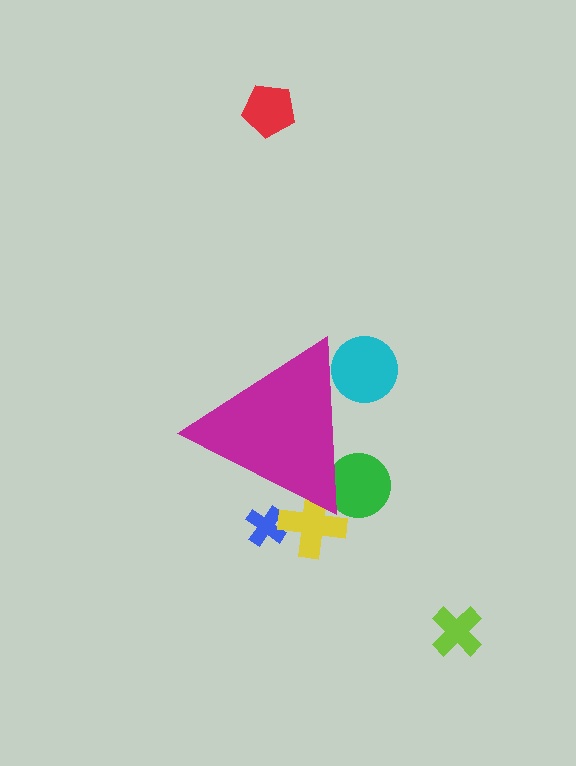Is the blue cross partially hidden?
Yes, the blue cross is partially hidden behind the magenta triangle.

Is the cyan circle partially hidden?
Yes, the cyan circle is partially hidden behind the magenta triangle.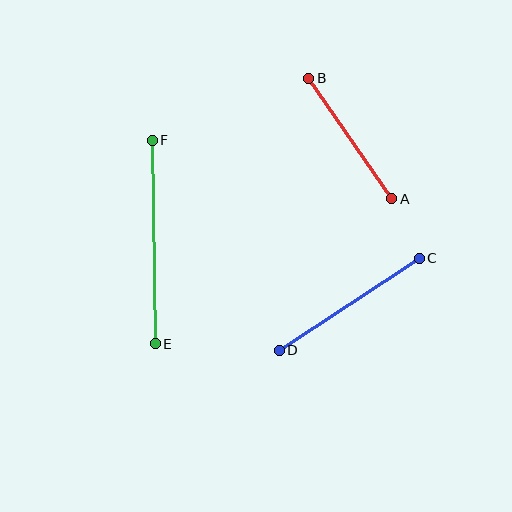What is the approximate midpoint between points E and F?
The midpoint is at approximately (154, 242) pixels.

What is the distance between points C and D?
The distance is approximately 167 pixels.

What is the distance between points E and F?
The distance is approximately 204 pixels.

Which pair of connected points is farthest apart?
Points E and F are farthest apart.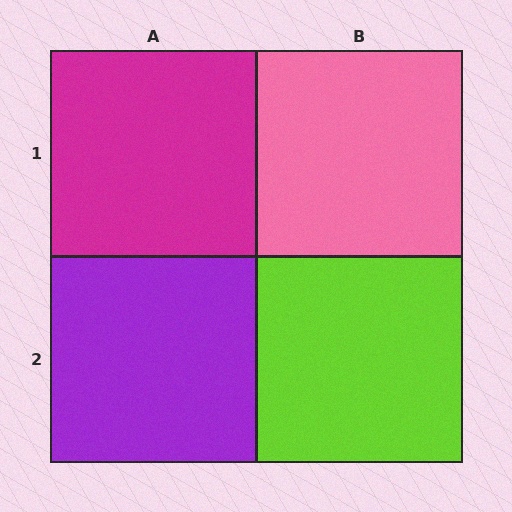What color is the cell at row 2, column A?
Purple.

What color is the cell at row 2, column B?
Lime.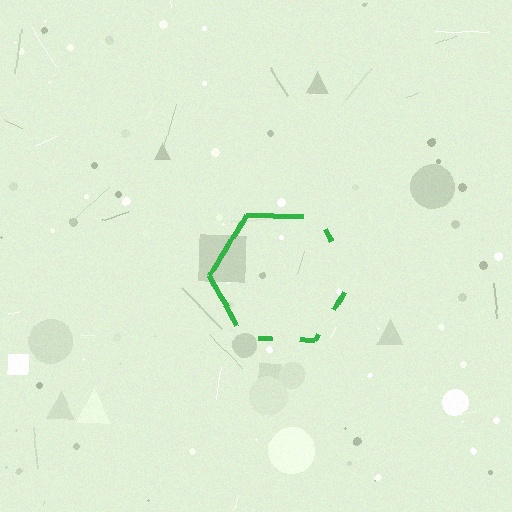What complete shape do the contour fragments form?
The contour fragments form a hexagon.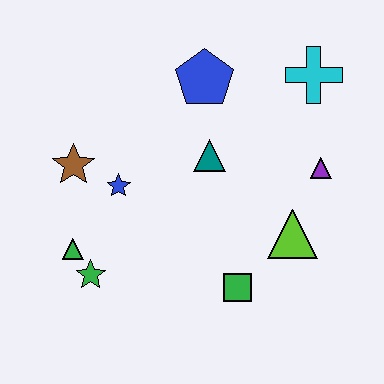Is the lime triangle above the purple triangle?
No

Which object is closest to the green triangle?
The green star is closest to the green triangle.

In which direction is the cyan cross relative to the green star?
The cyan cross is to the right of the green star.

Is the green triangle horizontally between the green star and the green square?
No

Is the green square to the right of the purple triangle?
No